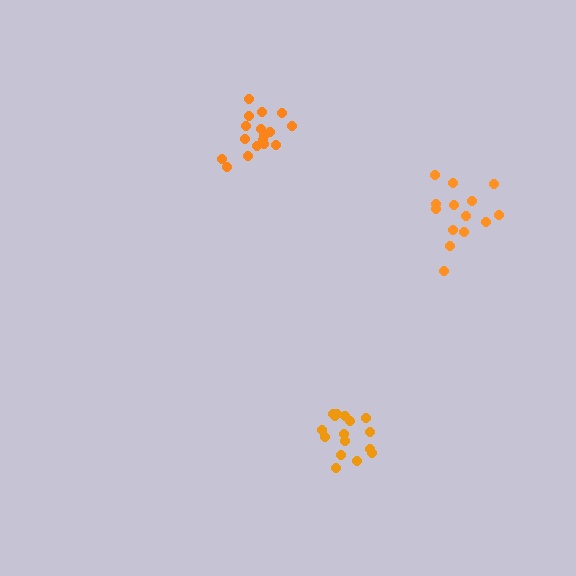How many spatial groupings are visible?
There are 3 spatial groupings.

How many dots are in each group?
Group 1: 17 dots, Group 2: 16 dots, Group 3: 14 dots (47 total).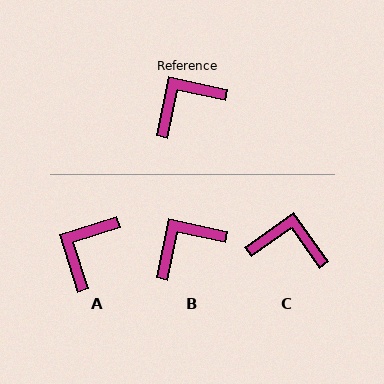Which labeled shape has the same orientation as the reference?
B.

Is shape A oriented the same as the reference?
No, it is off by about 29 degrees.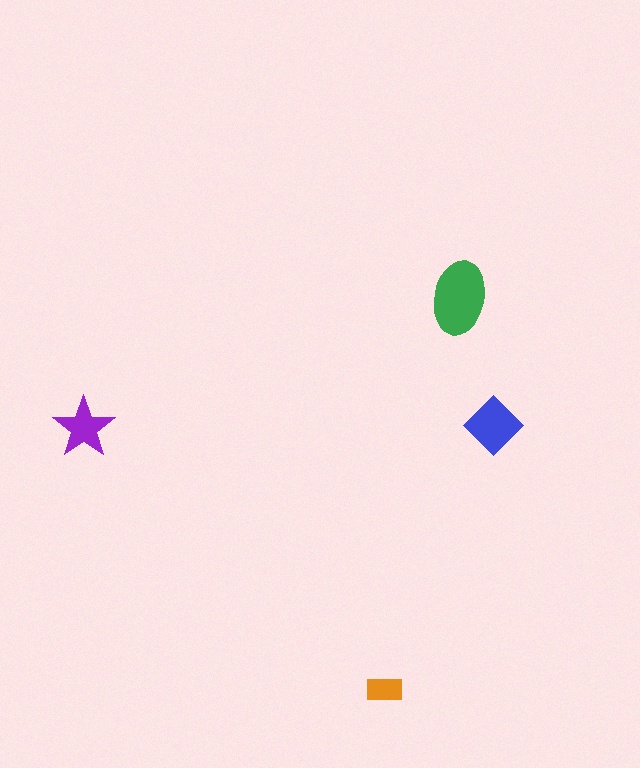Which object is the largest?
The green ellipse.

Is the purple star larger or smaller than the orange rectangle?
Larger.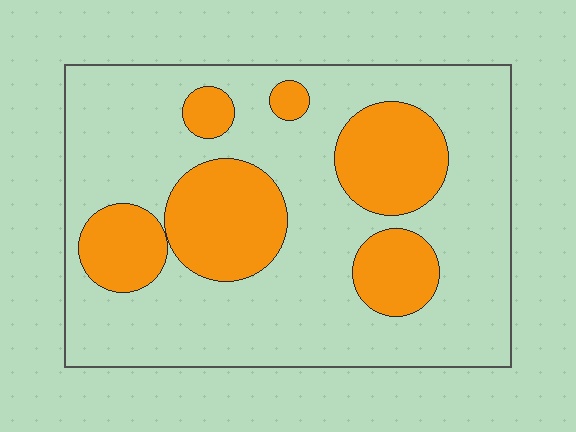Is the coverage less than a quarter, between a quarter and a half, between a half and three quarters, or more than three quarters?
Between a quarter and a half.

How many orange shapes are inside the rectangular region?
6.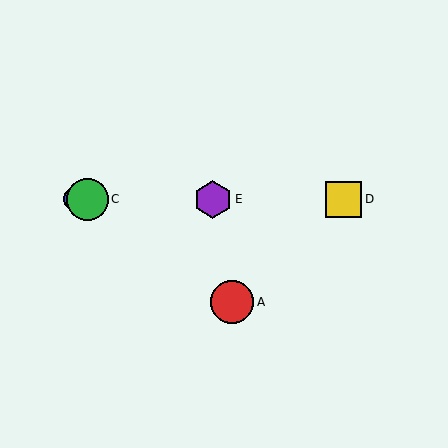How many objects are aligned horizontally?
4 objects (B, C, D, E) are aligned horizontally.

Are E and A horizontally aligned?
No, E is at y≈199 and A is at y≈302.